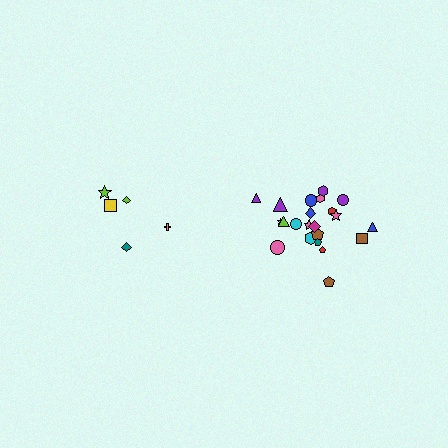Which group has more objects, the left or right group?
The right group.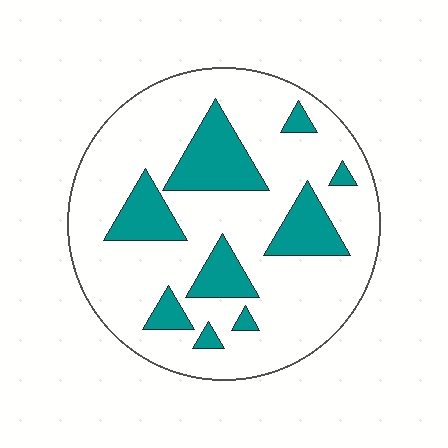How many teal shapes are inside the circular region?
9.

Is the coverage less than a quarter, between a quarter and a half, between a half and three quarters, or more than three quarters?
Less than a quarter.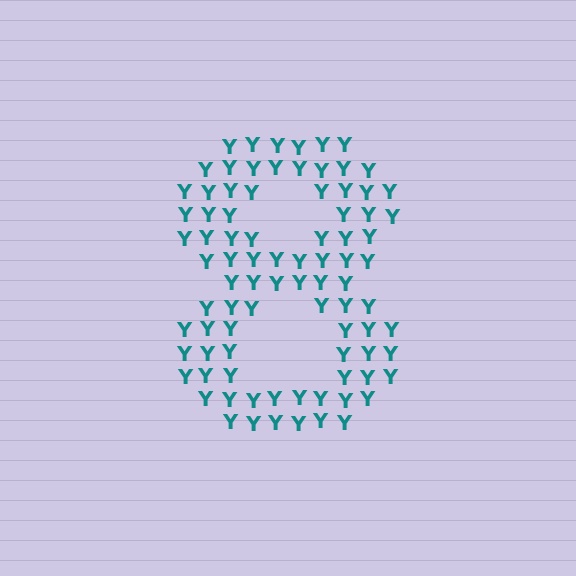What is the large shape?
The large shape is the digit 8.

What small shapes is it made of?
It is made of small letter Y's.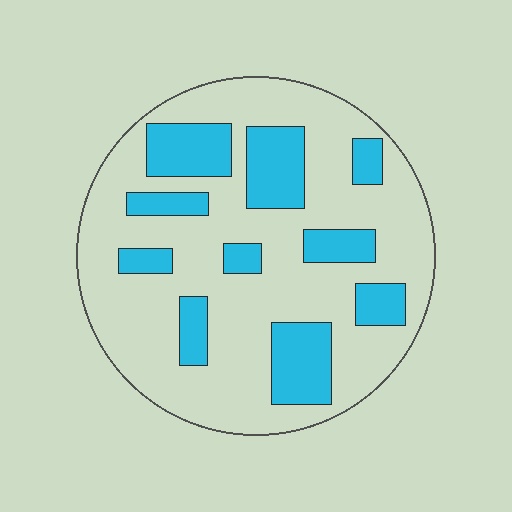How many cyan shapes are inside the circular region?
10.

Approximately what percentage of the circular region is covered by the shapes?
Approximately 25%.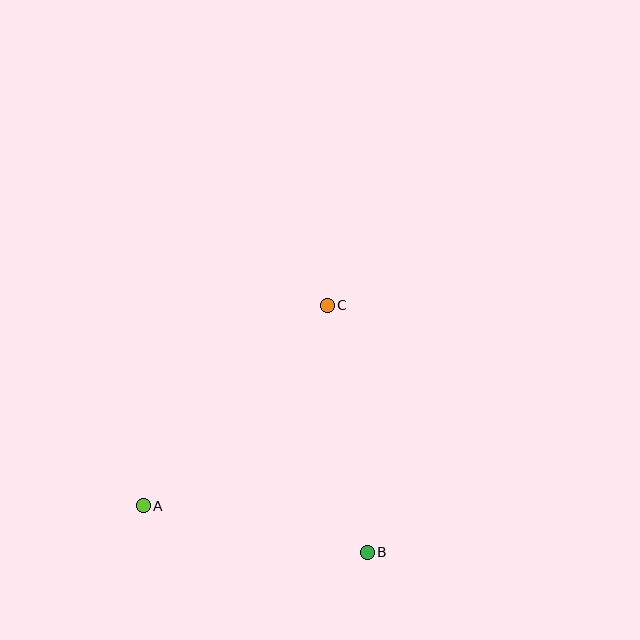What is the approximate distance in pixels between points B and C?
The distance between B and C is approximately 250 pixels.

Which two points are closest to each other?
Points A and B are closest to each other.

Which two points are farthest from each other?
Points A and C are farthest from each other.